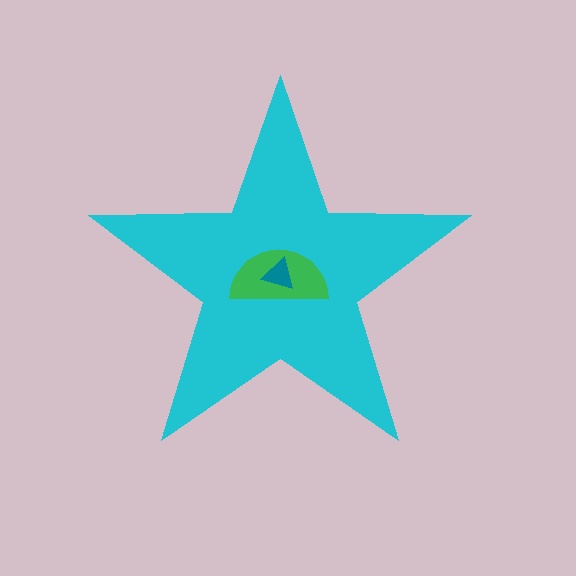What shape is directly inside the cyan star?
The green semicircle.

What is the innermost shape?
The teal triangle.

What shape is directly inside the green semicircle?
The teal triangle.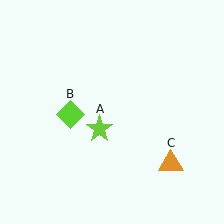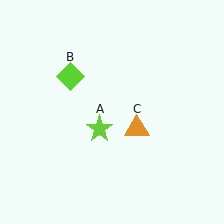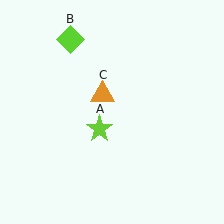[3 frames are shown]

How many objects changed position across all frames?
2 objects changed position: lime diamond (object B), orange triangle (object C).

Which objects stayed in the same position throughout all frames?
Lime star (object A) remained stationary.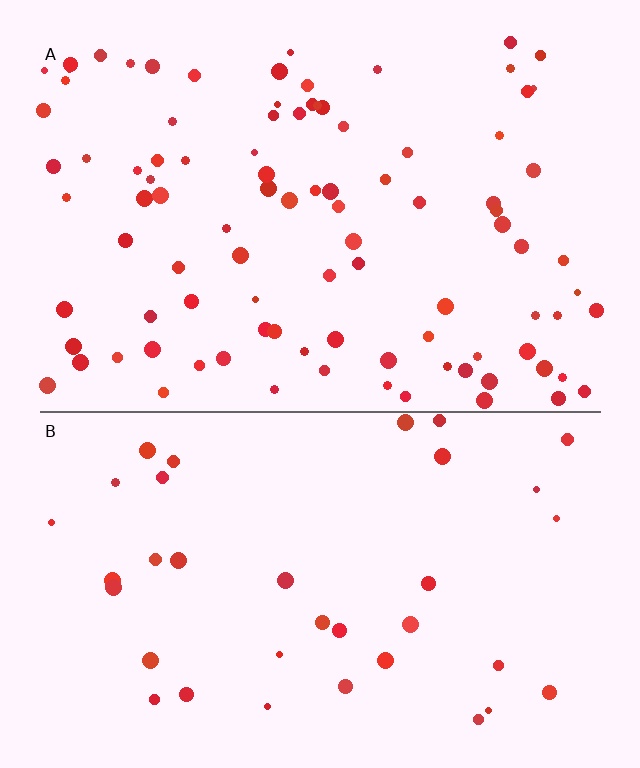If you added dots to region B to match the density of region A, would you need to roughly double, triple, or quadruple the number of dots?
Approximately triple.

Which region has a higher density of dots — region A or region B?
A (the top).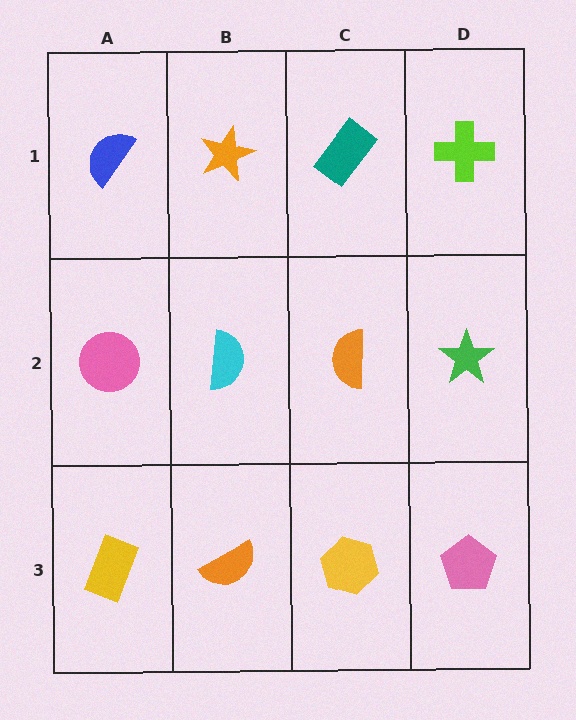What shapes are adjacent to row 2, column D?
A lime cross (row 1, column D), a pink pentagon (row 3, column D), an orange semicircle (row 2, column C).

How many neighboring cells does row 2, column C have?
4.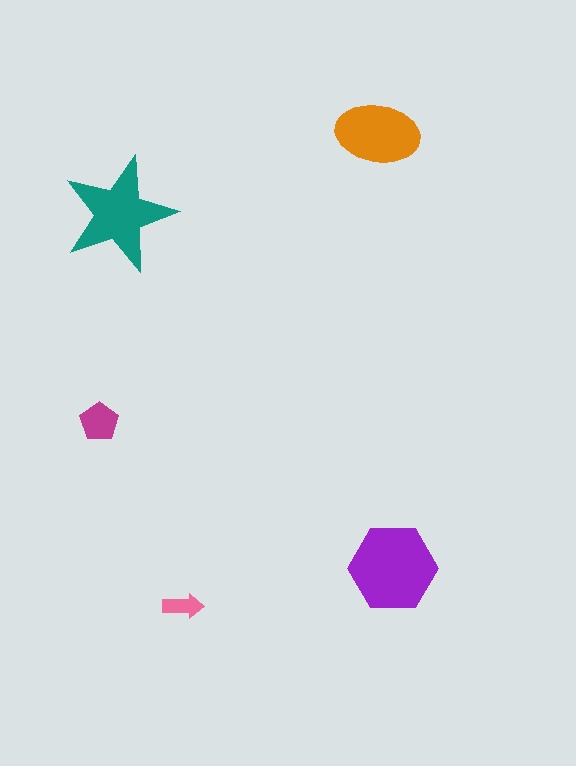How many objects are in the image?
There are 5 objects in the image.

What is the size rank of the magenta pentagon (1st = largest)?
4th.